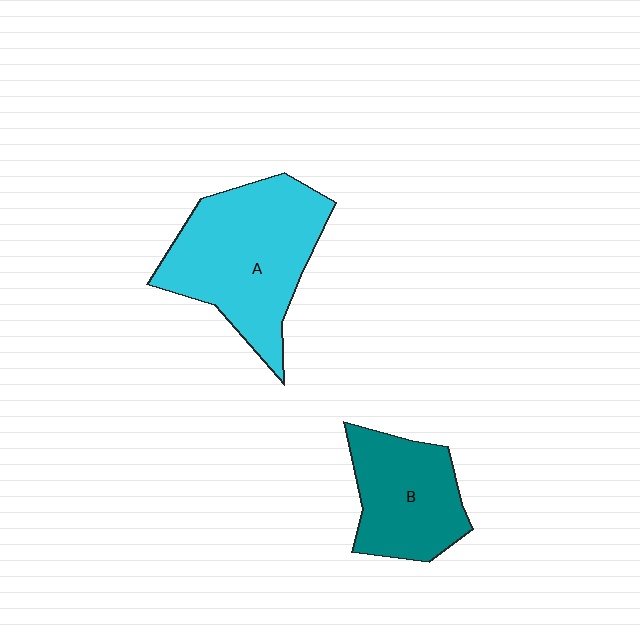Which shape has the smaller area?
Shape B (teal).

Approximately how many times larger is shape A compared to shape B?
Approximately 1.5 times.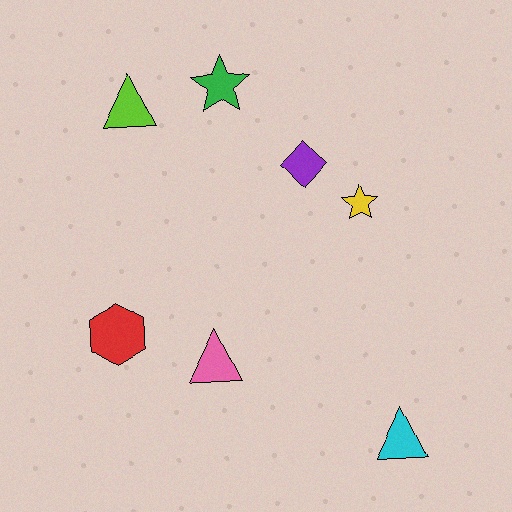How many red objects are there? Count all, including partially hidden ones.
There is 1 red object.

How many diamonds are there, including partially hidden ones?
There is 1 diamond.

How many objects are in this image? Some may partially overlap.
There are 7 objects.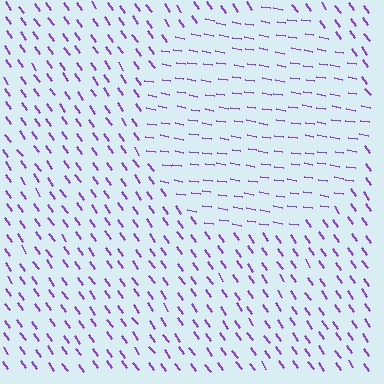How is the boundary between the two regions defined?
The boundary is defined purely by a change in line orientation (approximately 45 degrees difference). All lines are the same color and thickness.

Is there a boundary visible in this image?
Yes, there is a texture boundary formed by a change in line orientation.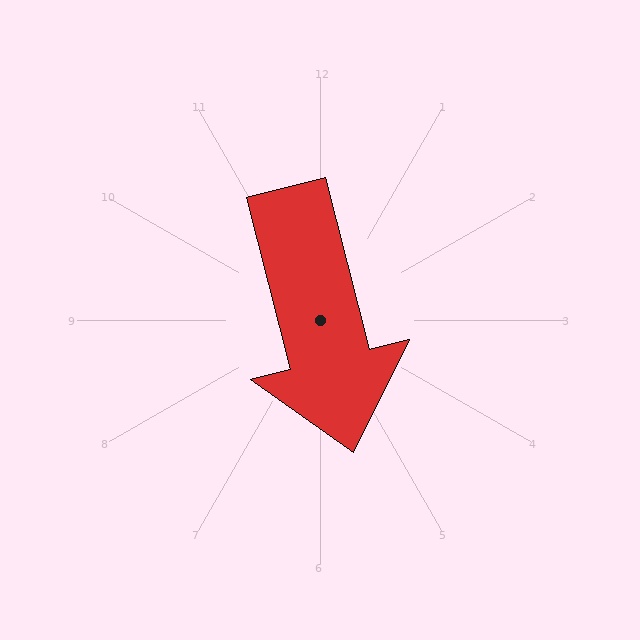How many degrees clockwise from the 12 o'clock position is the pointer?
Approximately 166 degrees.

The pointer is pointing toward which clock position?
Roughly 6 o'clock.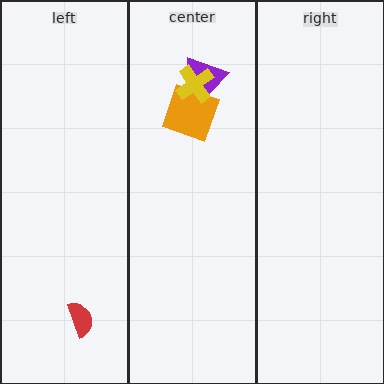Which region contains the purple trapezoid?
The center region.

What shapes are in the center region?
The magenta pentagon, the purple trapezoid, the orange square, the yellow cross.